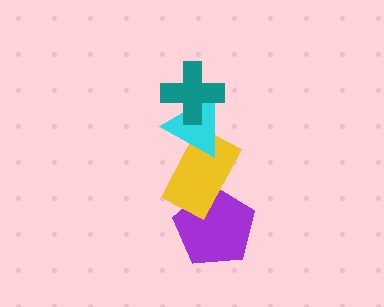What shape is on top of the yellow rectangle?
The cyan triangle is on top of the yellow rectangle.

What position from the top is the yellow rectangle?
The yellow rectangle is 3rd from the top.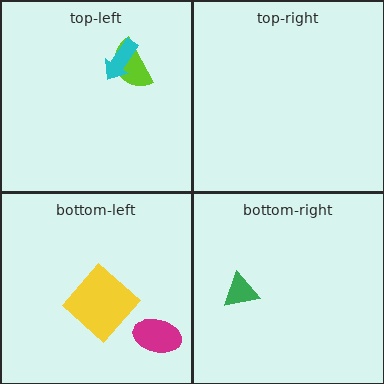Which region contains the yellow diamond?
The bottom-left region.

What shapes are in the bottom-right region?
The green triangle.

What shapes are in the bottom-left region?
The magenta ellipse, the yellow diamond.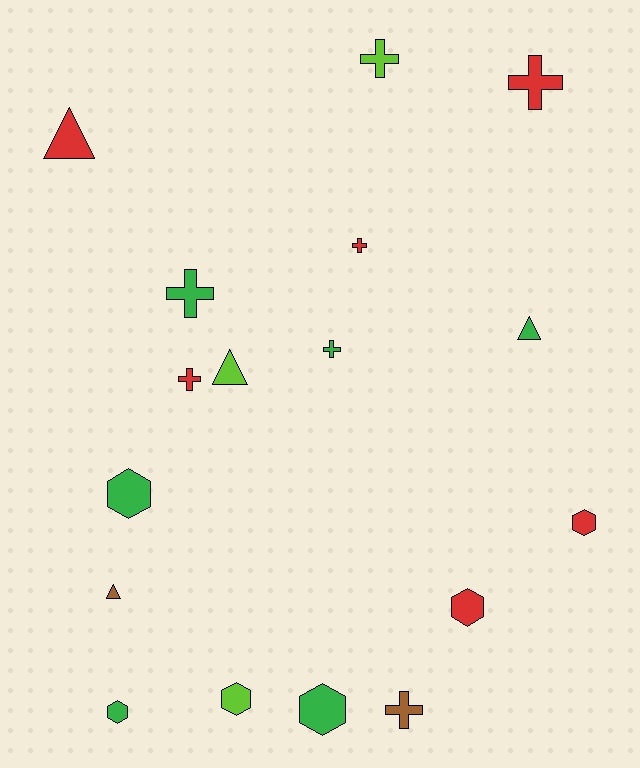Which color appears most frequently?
Red, with 6 objects.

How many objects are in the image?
There are 17 objects.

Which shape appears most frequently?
Cross, with 7 objects.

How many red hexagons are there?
There are 2 red hexagons.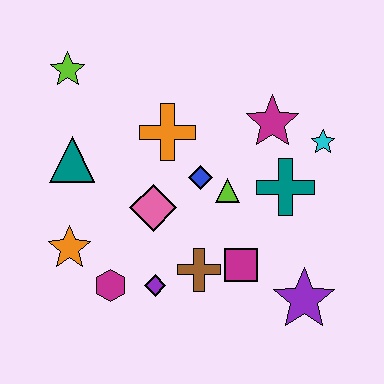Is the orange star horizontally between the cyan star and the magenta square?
No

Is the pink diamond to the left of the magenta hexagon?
No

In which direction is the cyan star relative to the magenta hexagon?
The cyan star is to the right of the magenta hexagon.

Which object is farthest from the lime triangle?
The lime star is farthest from the lime triangle.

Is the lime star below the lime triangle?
No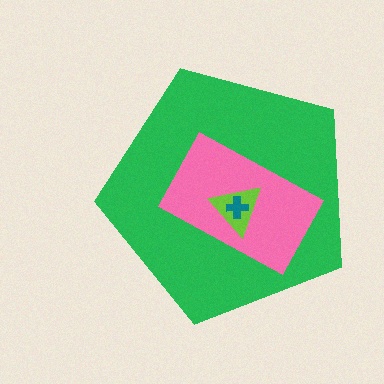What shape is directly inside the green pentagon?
The pink rectangle.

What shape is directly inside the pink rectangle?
The lime triangle.